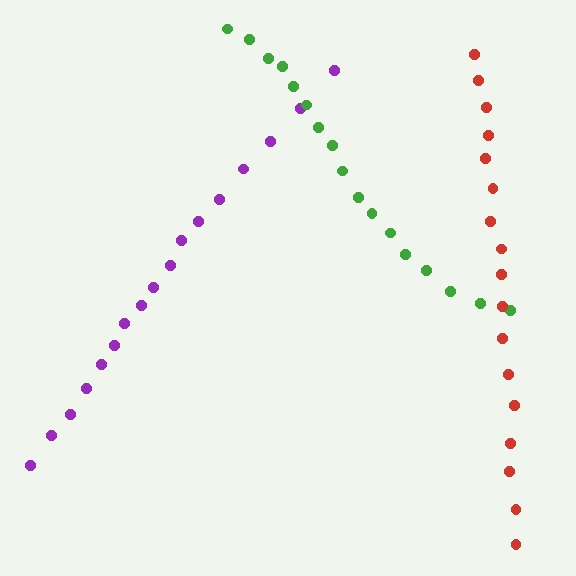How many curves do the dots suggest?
There are 3 distinct paths.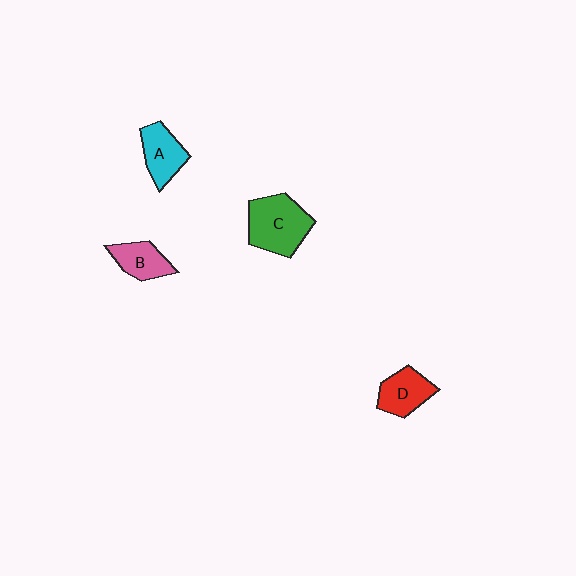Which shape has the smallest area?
Shape B (pink).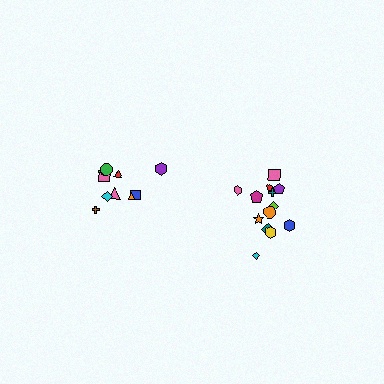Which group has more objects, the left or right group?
The right group.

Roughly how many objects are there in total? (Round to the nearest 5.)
Roughly 25 objects in total.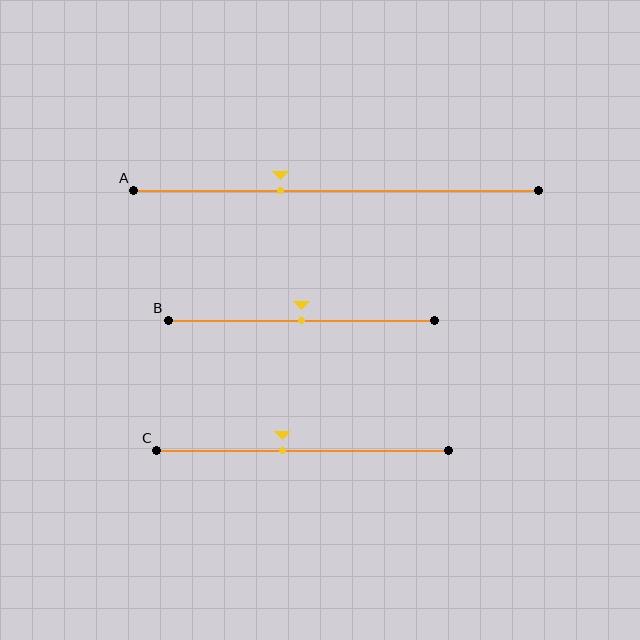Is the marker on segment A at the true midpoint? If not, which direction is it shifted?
No, the marker on segment A is shifted to the left by about 14% of the segment length.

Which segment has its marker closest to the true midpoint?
Segment B has its marker closest to the true midpoint.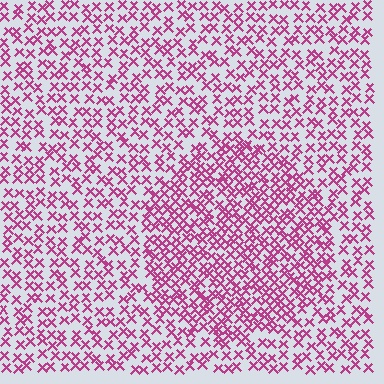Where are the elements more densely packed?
The elements are more densely packed inside the circle boundary.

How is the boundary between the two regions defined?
The boundary is defined by a change in element density (approximately 1.7x ratio). All elements are the same color, size, and shape.